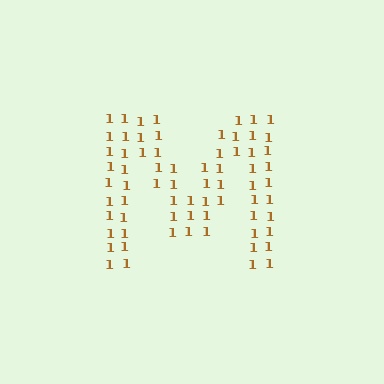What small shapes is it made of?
It is made of small digit 1's.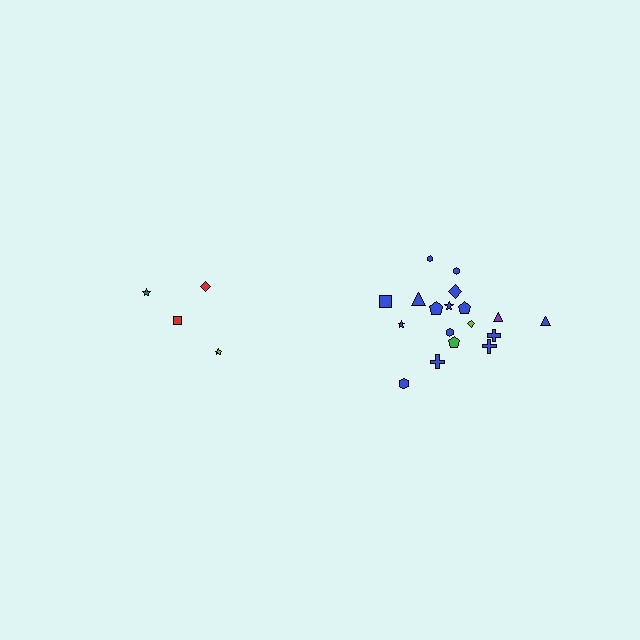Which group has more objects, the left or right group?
The right group.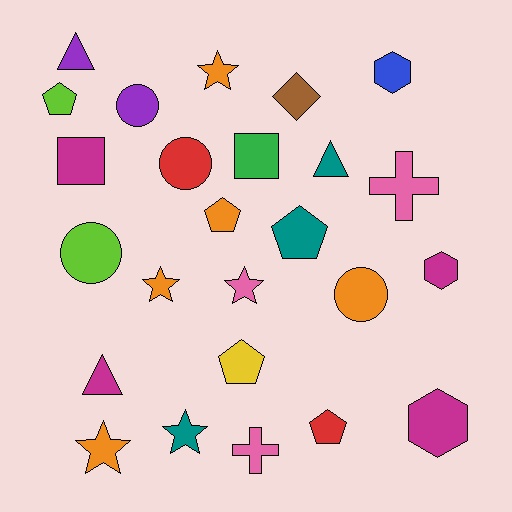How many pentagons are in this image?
There are 5 pentagons.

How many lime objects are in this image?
There are 2 lime objects.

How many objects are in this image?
There are 25 objects.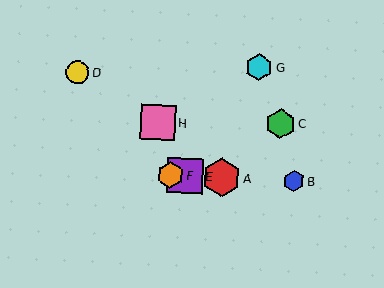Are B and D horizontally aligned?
No, B is at y≈181 and D is at y≈72.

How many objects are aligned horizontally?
4 objects (A, B, E, F) are aligned horizontally.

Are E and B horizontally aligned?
Yes, both are at y≈176.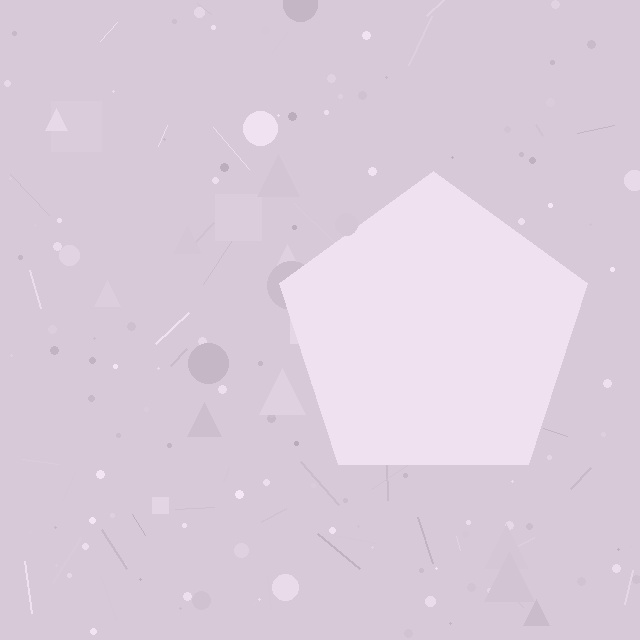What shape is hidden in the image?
A pentagon is hidden in the image.